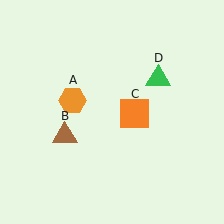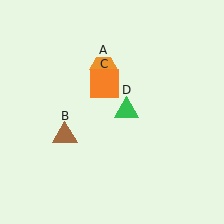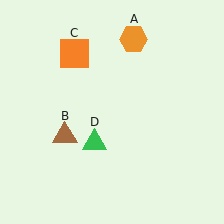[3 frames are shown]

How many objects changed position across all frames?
3 objects changed position: orange hexagon (object A), orange square (object C), green triangle (object D).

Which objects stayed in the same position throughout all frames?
Brown triangle (object B) remained stationary.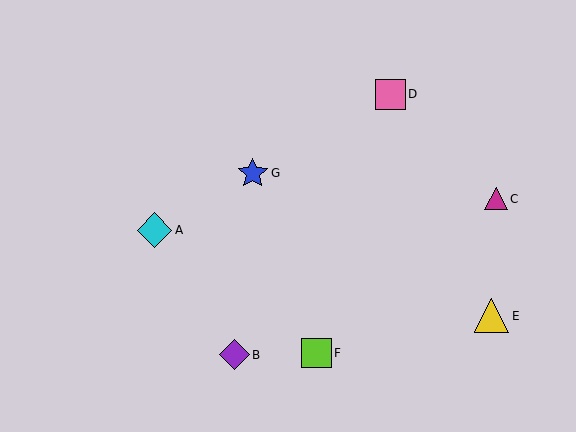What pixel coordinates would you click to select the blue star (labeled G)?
Click at (253, 173) to select the blue star G.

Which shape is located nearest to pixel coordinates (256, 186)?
The blue star (labeled G) at (253, 173) is nearest to that location.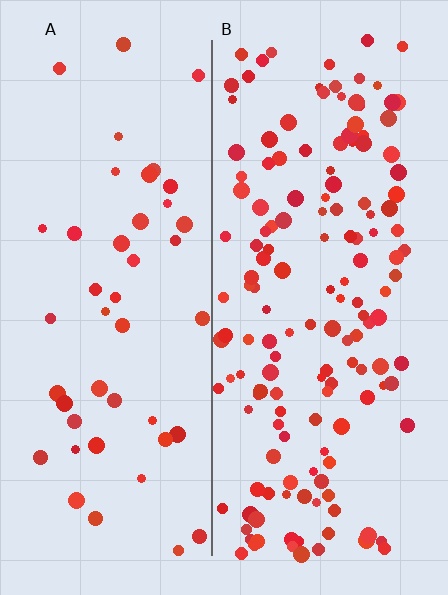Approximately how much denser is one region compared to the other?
Approximately 3.2× — region B over region A.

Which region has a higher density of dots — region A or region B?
B (the right).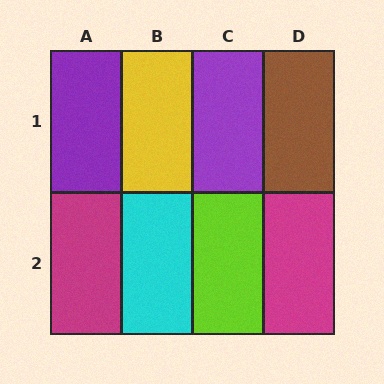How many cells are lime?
1 cell is lime.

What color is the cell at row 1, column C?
Purple.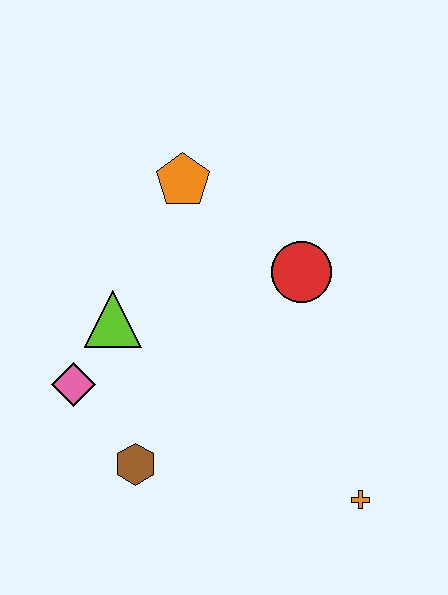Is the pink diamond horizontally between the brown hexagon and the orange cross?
No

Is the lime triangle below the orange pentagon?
Yes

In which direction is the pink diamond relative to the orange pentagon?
The pink diamond is below the orange pentagon.